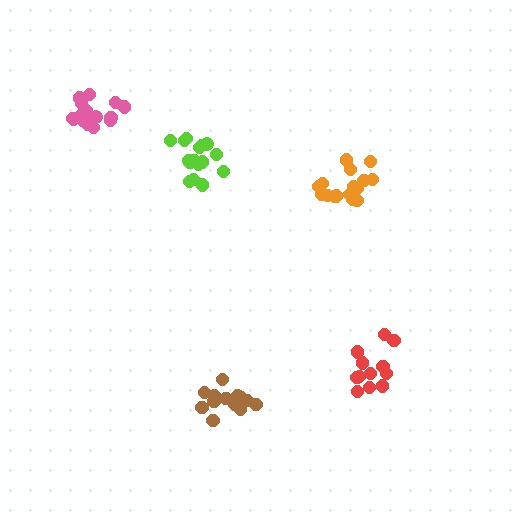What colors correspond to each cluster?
The clusters are colored: lime, red, orange, pink, brown.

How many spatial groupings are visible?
There are 5 spatial groupings.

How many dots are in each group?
Group 1: 16 dots, Group 2: 12 dots, Group 3: 16 dots, Group 4: 16 dots, Group 5: 15 dots (75 total).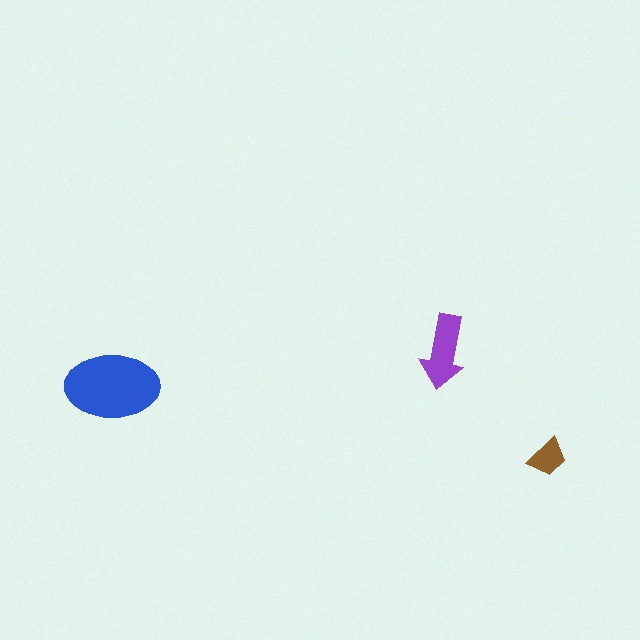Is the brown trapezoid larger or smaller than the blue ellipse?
Smaller.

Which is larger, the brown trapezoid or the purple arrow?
The purple arrow.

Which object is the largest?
The blue ellipse.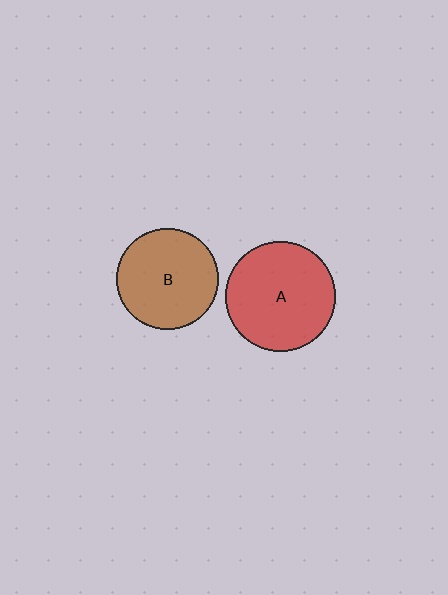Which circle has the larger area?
Circle A (red).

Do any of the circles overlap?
No, none of the circles overlap.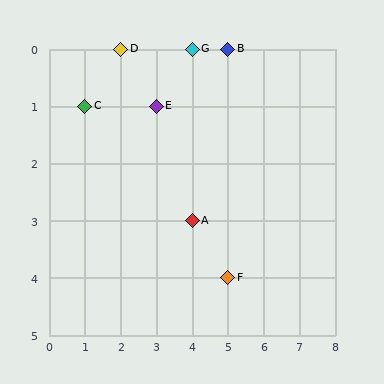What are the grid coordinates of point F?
Point F is at grid coordinates (5, 4).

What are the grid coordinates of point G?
Point G is at grid coordinates (4, 0).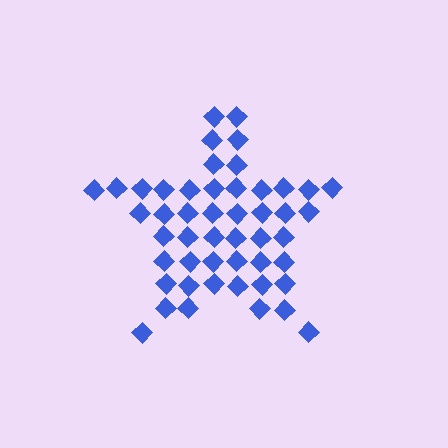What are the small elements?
The small elements are diamonds.